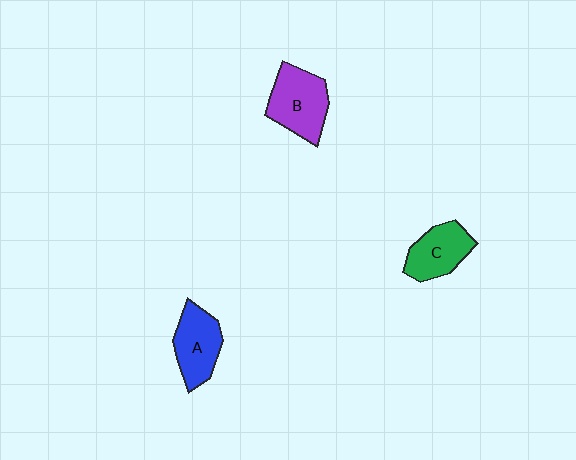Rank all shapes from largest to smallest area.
From largest to smallest: B (purple), A (blue), C (green).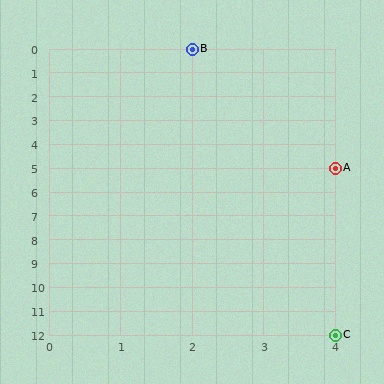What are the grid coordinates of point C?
Point C is at grid coordinates (4, 12).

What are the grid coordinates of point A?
Point A is at grid coordinates (4, 5).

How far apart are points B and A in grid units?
Points B and A are 2 columns and 5 rows apart (about 5.4 grid units diagonally).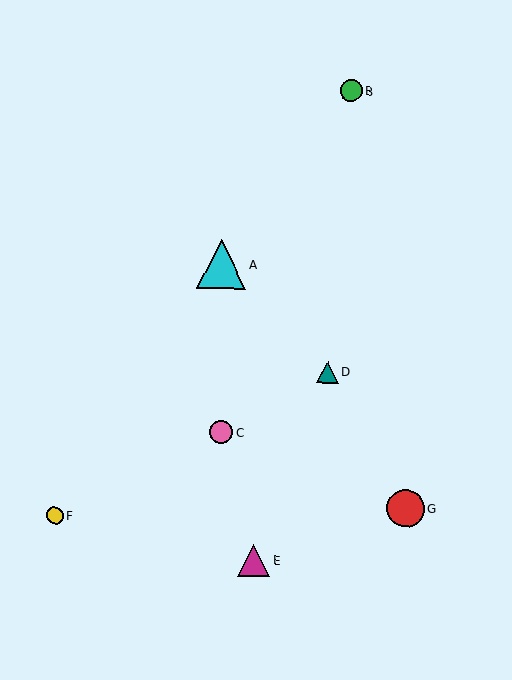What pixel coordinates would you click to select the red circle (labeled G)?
Click at (406, 508) to select the red circle G.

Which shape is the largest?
The cyan triangle (labeled A) is the largest.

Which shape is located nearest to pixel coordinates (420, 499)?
The red circle (labeled G) at (406, 508) is nearest to that location.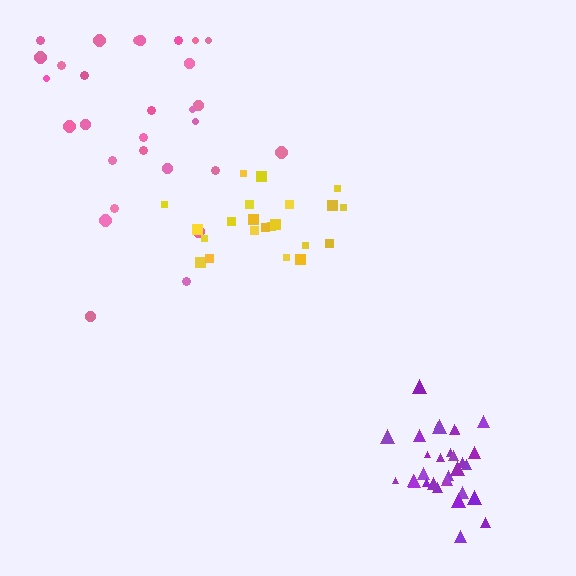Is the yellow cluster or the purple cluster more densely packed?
Purple.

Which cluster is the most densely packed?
Purple.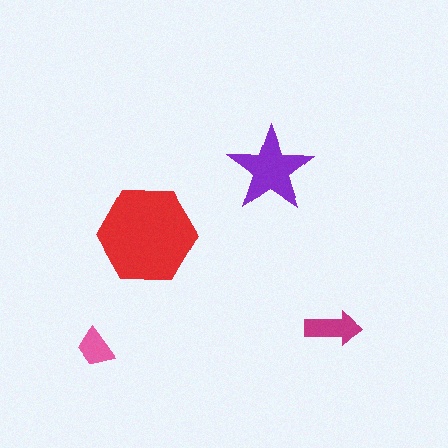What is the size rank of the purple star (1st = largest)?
2nd.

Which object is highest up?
The purple star is topmost.